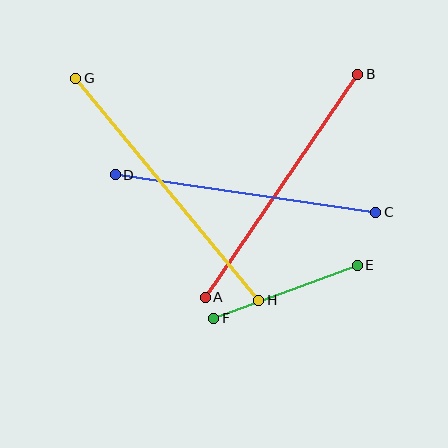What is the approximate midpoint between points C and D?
The midpoint is at approximately (245, 194) pixels.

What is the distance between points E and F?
The distance is approximately 153 pixels.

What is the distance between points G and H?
The distance is approximately 288 pixels.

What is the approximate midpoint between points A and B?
The midpoint is at approximately (281, 186) pixels.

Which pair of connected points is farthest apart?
Points G and H are farthest apart.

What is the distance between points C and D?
The distance is approximately 263 pixels.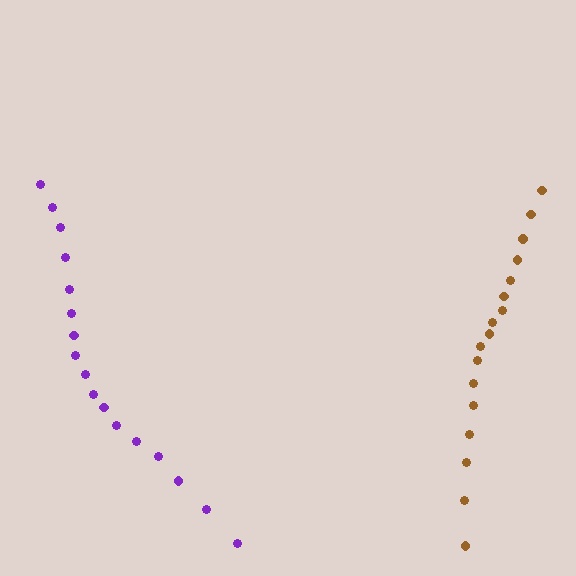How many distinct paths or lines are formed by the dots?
There are 2 distinct paths.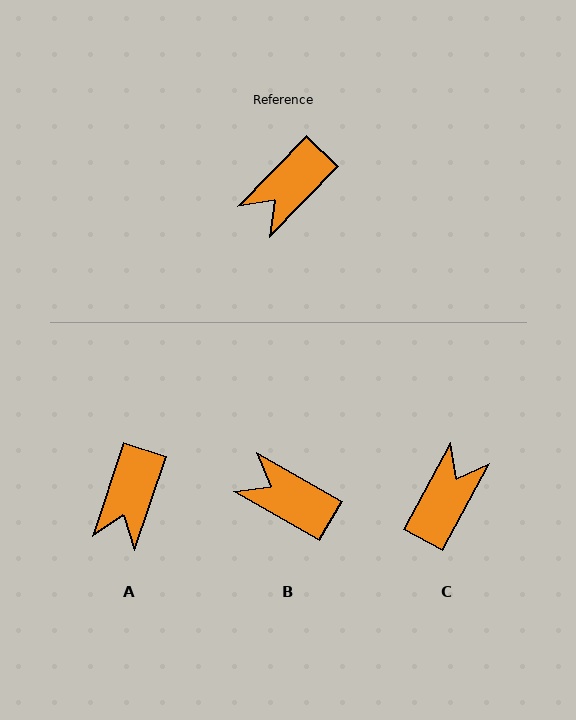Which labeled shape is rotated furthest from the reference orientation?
C, about 164 degrees away.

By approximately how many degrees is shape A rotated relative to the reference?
Approximately 26 degrees counter-clockwise.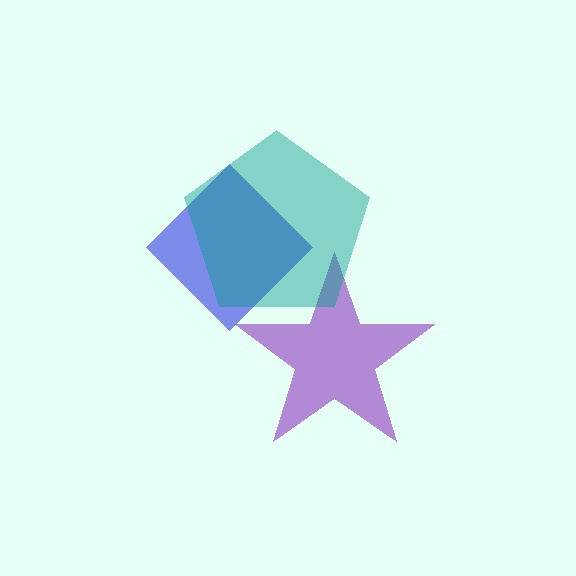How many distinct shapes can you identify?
There are 3 distinct shapes: a blue diamond, a purple star, a teal pentagon.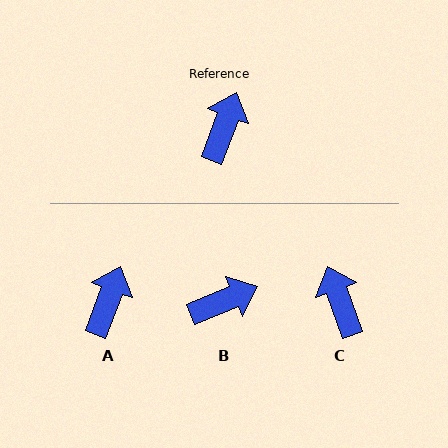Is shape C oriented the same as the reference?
No, it is off by about 40 degrees.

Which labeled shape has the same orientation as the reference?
A.